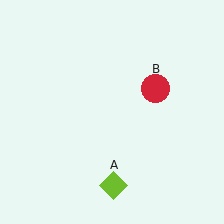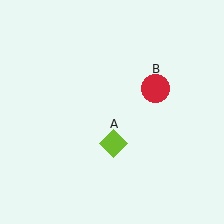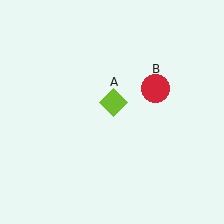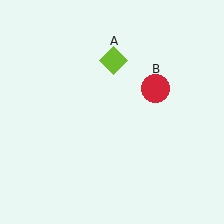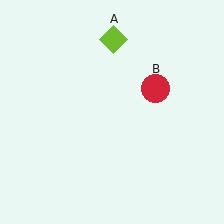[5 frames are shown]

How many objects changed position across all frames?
1 object changed position: lime diamond (object A).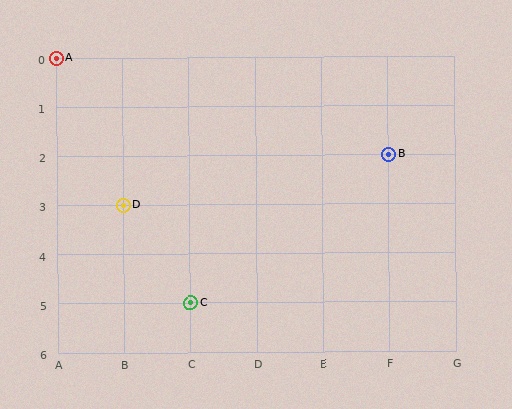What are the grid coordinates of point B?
Point B is at grid coordinates (F, 2).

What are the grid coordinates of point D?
Point D is at grid coordinates (B, 3).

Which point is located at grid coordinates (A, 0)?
Point A is at (A, 0).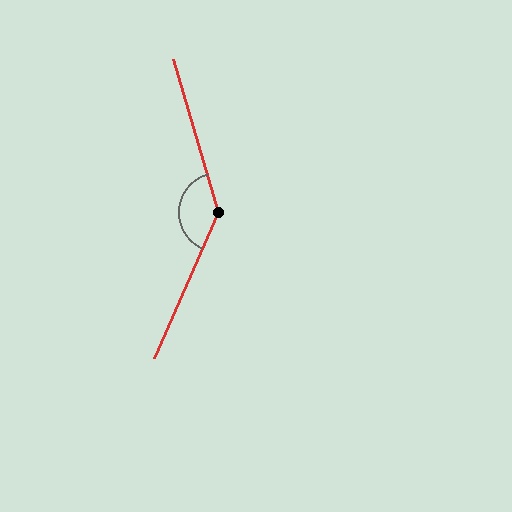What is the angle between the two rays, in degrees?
Approximately 140 degrees.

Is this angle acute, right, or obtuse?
It is obtuse.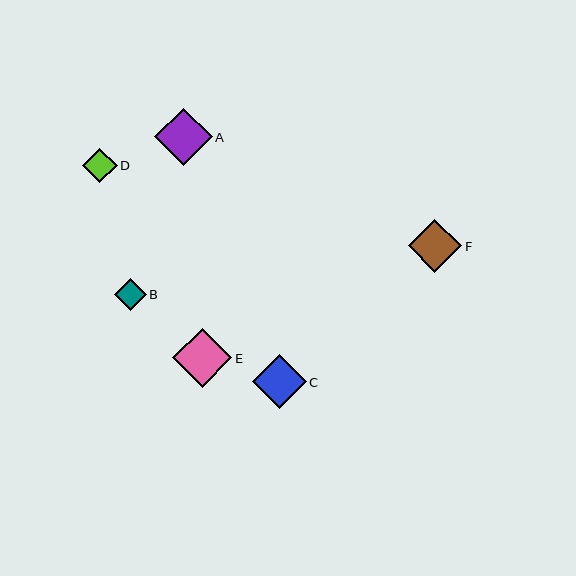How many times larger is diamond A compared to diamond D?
Diamond A is approximately 1.7 times the size of diamond D.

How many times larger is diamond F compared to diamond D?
Diamond F is approximately 1.6 times the size of diamond D.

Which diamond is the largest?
Diamond E is the largest with a size of approximately 59 pixels.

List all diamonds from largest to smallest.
From largest to smallest: E, A, C, F, D, B.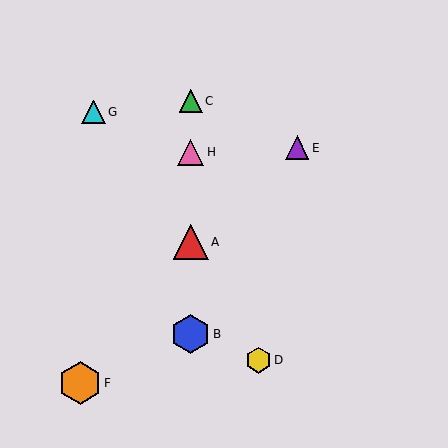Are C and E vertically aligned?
No, C is at x≈191 and E is at x≈297.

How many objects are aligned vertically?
4 objects (A, B, C, H) are aligned vertically.